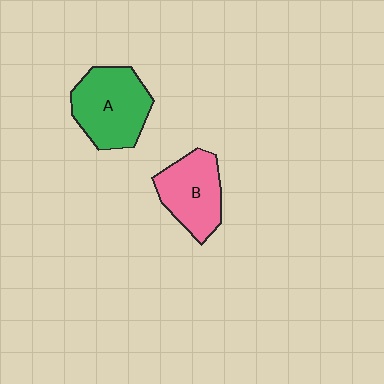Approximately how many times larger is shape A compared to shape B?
Approximately 1.2 times.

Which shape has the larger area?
Shape A (green).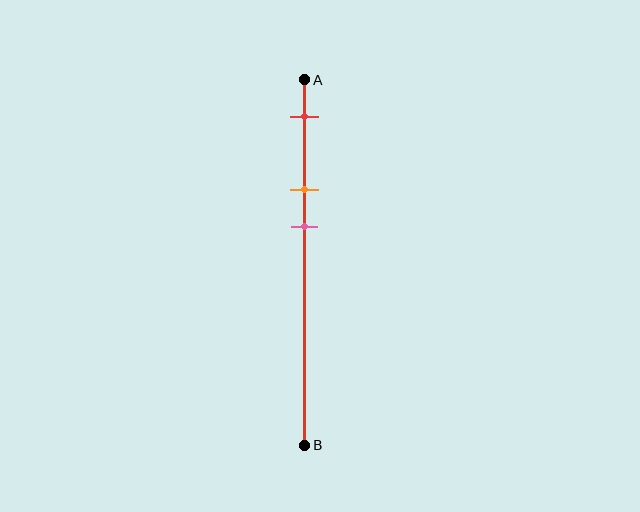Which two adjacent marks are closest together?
The orange and pink marks are the closest adjacent pair.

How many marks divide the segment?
There are 3 marks dividing the segment.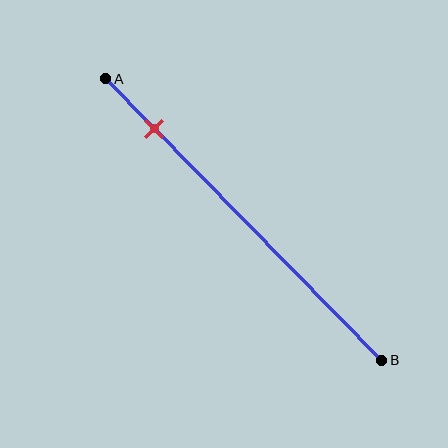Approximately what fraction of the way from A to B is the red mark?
The red mark is approximately 20% of the way from A to B.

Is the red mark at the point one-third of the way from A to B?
No, the mark is at about 20% from A, not at the 33% one-third point.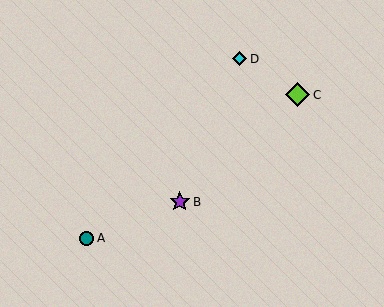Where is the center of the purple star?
The center of the purple star is at (180, 202).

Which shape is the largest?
The lime diamond (labeled C) is the largest.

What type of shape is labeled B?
Shape B is a purple star.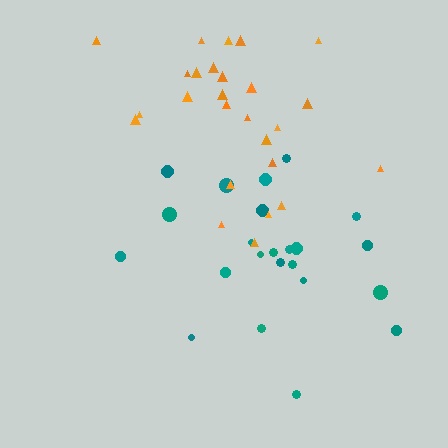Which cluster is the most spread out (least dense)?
Teal.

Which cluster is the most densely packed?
Orange.